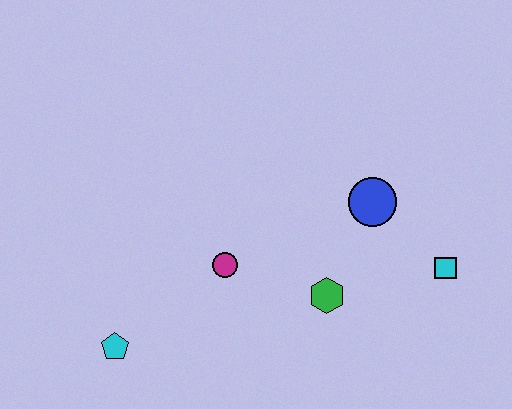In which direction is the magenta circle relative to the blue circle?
The magenta circle is to the left of the blue circle.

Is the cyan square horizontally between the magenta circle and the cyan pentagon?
No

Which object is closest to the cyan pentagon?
The magenta circle is closest to the cyan pentagon.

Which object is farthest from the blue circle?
The cyan pentagon is farthest from the blue circle.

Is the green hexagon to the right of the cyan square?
No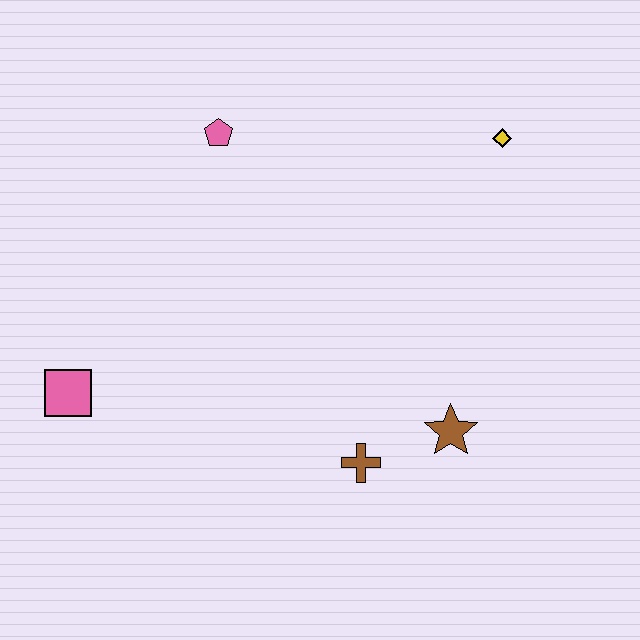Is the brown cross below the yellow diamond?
Yes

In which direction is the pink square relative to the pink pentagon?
The pink square is below the pink pentagon.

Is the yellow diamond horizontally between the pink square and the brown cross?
No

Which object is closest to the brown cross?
The brown star is closest to the brown cross.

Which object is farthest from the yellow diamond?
The pink square is farthest from the yellow diamond.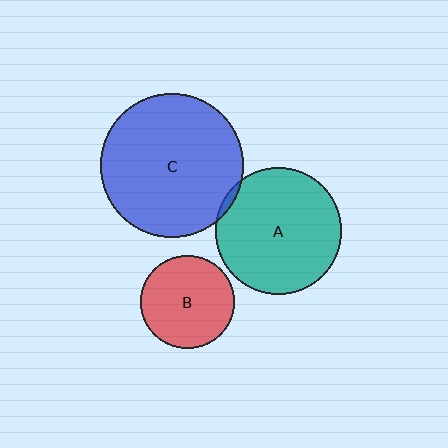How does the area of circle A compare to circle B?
Approximately 1.8 times.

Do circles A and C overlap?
Yes.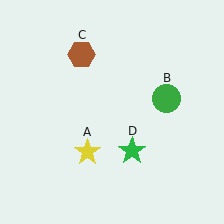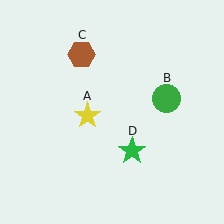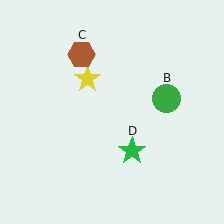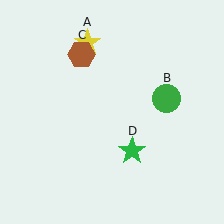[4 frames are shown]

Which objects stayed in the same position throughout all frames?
Green circle (object B) and brown hexagon (object C) and green star (object D) remained stationary.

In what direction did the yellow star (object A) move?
The yellow star (object A) moved up.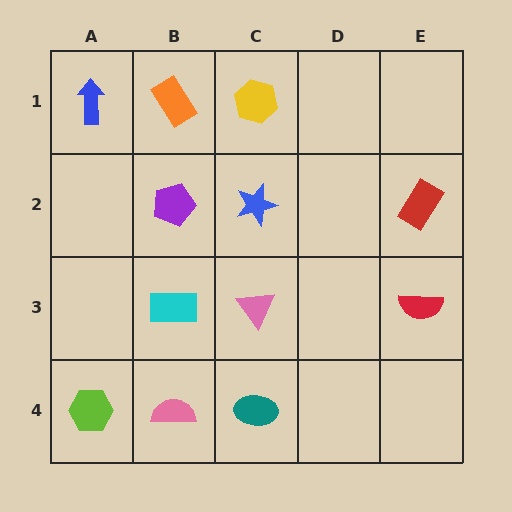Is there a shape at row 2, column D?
No, that cell is empty.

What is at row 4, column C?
A teal ellipse.